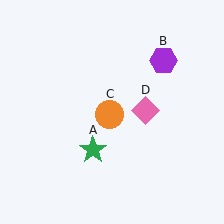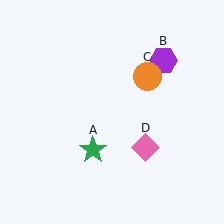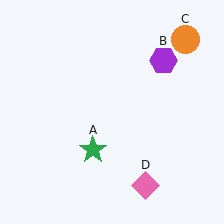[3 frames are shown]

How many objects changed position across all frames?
2 objects changed position: orange circle (object C), pink diamond (object D).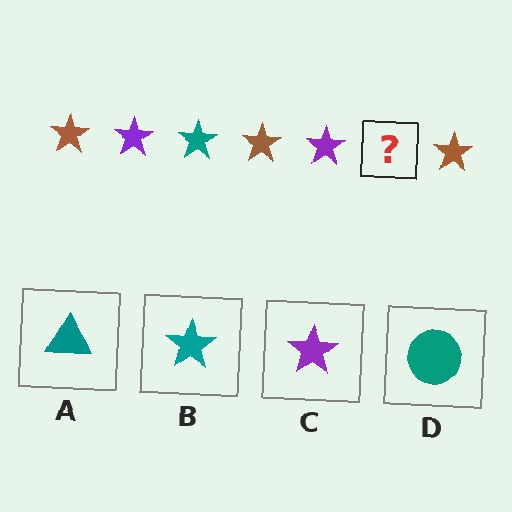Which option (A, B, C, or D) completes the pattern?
B.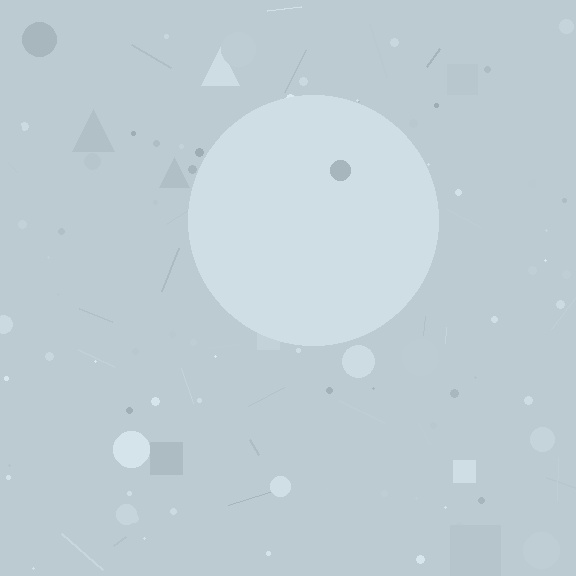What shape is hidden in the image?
A circle is hidden in the image.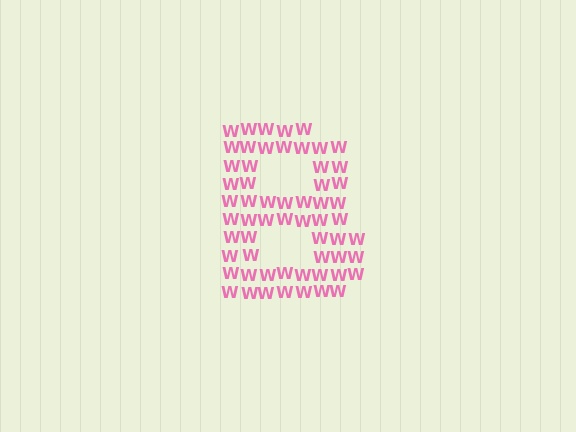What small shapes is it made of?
It is made of small letter W's.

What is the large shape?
The large shape is the letter B.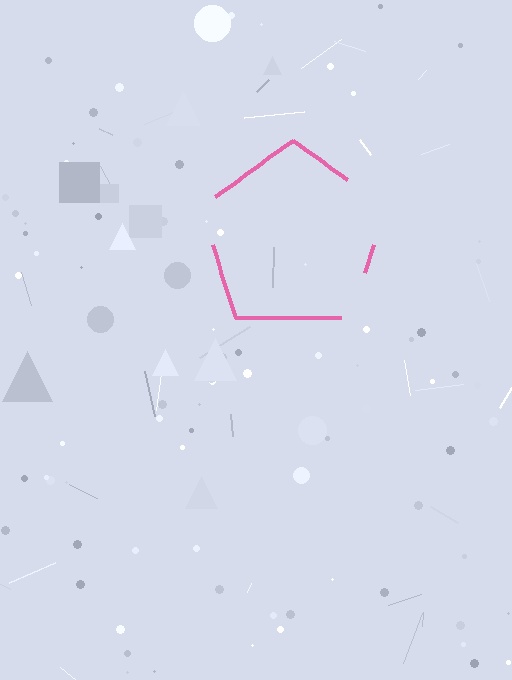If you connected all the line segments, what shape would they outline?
They would outline a pentagon.